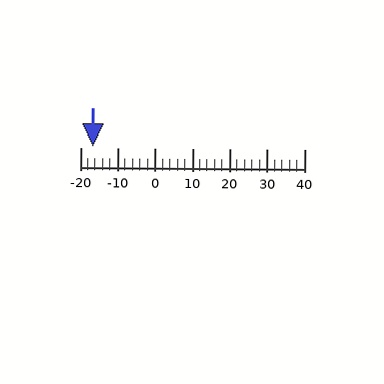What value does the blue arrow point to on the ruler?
The blue arrow points to approximately -17.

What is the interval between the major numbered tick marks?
The major tick marks are spaced 10 units apart.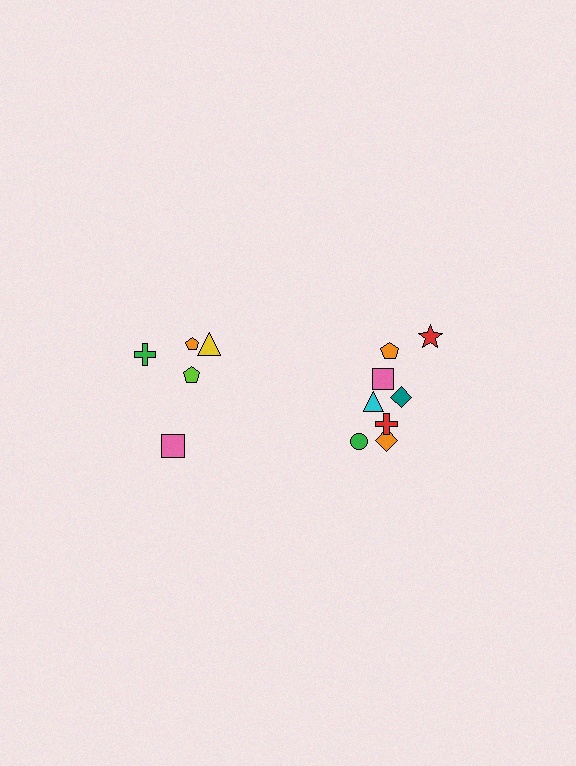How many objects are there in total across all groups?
There are 13 objects.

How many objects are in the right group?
There are 8 objects.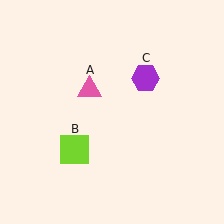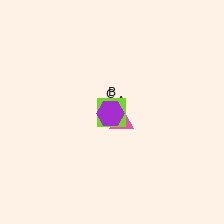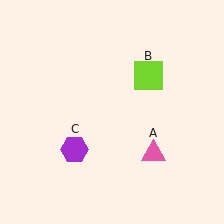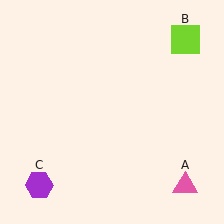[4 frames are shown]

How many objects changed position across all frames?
3 objects changed position: pink triangle (object A), lime square (object B), purple hexagon (object C).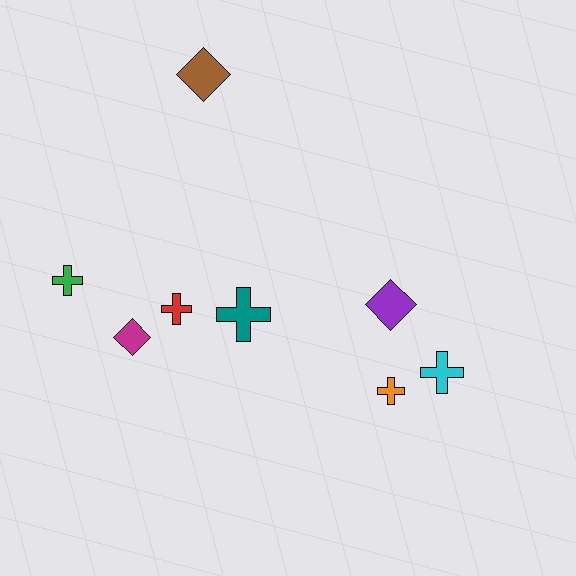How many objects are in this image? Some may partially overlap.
There are 8 objects.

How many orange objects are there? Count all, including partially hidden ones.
There is 1 orange object.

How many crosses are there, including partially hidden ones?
There are 5 crosses.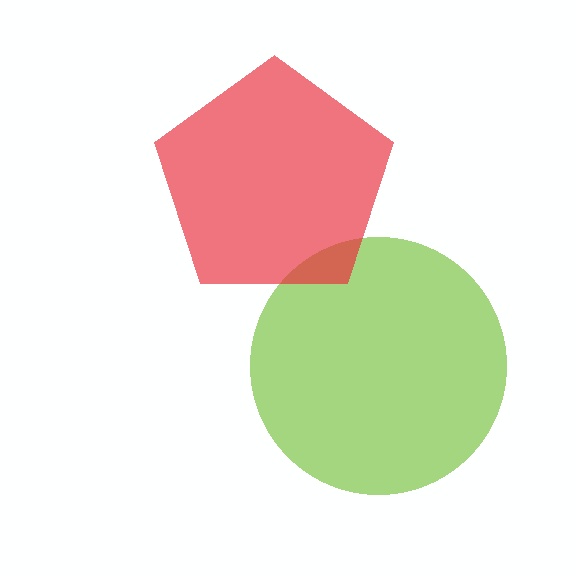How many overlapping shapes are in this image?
There are 2 overlapping shapes in the image.